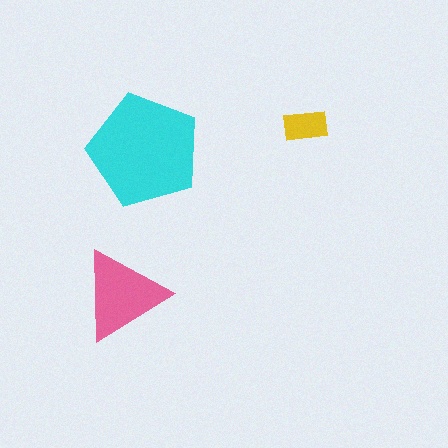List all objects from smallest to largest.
The yellow rectangle, the pink triangle, the cyan pentagon.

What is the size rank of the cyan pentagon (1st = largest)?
1st.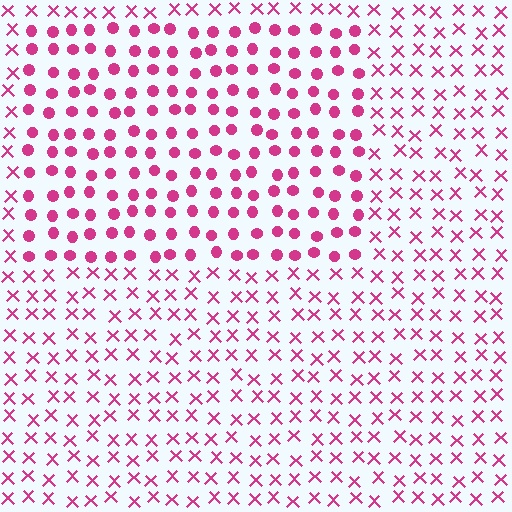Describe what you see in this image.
The image is filled with small magenta elements arranged in a uniform grid. A rectangle-shaped region contains circles, while the surrounding area contains X marks. The boundary is defined purely by the change in element shape.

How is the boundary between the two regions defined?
The boundary is defined by a change in element shape: circles inside vs. X marks outside. All elements share the same color and spacing.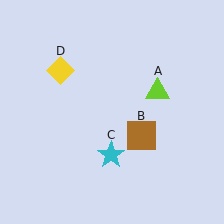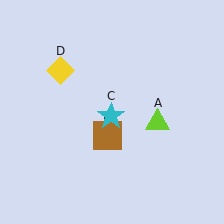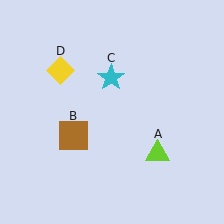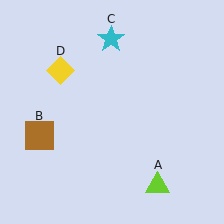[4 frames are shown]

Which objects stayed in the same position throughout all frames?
Yellow diamond (object D) remained stationary.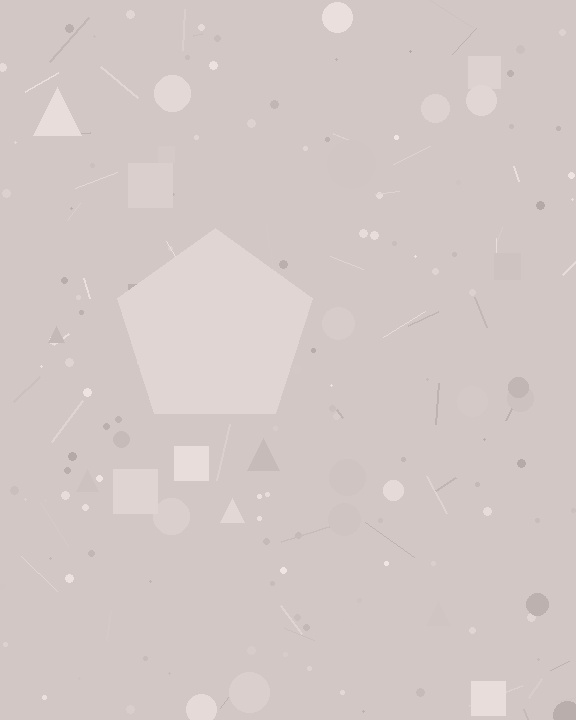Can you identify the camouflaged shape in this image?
The camouflaged shape is a pentagon.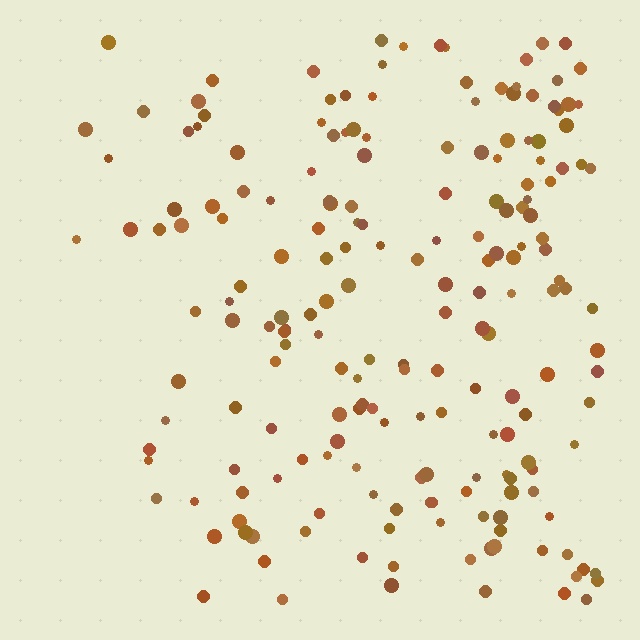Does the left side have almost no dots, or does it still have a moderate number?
Still a moderate number, just noticeably fewer than the right.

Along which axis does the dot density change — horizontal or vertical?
Horizontal.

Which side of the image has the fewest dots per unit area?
The left.